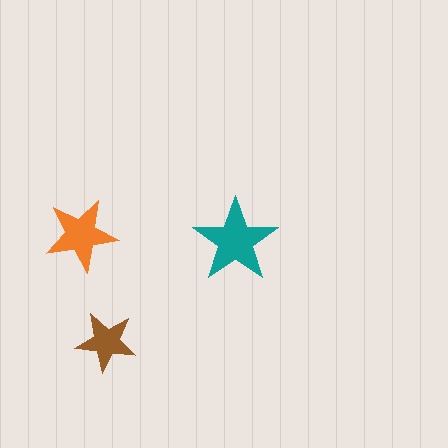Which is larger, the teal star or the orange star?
The teal one.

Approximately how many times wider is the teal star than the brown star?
About 1.5 times wider.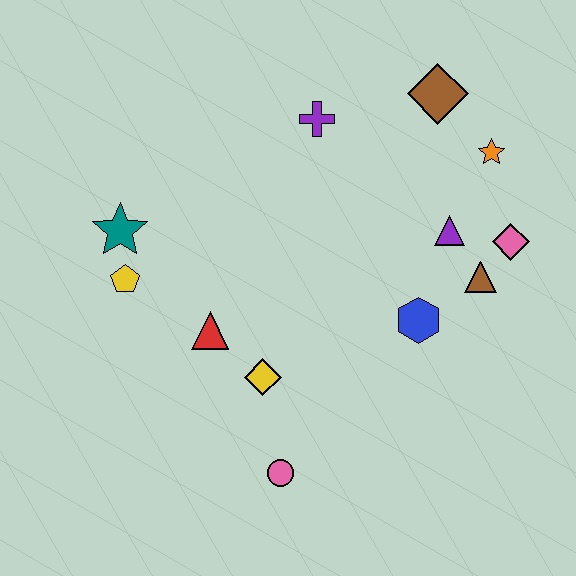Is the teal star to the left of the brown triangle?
Yes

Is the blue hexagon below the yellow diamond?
No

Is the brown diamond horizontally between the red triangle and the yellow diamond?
No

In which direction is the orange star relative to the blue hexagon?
The orange star is above the blue hexagon.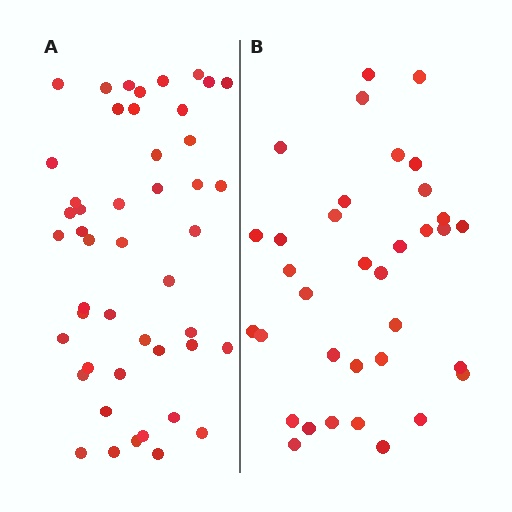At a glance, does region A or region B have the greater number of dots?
Region A (the left region) has more dots.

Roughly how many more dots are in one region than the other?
Region A has roughly 12 or so more dots than region B.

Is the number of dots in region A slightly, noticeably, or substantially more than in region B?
Region A has noticeably more, but not dramatically so. The ratio is roughly 1.3 to 1.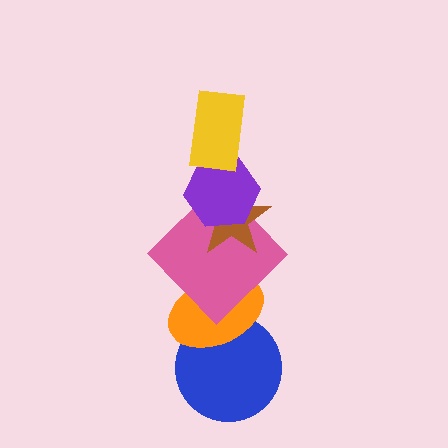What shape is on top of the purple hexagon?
The yellow rectangle is on top of the purple hexagon.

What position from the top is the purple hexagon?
The purple hexagon is 2nd from the top.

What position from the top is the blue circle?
The blue circle is 6th from the top.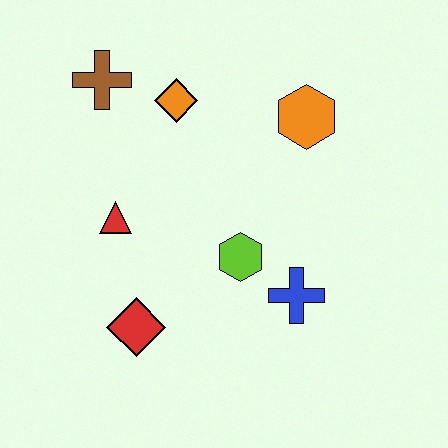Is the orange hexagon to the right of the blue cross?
Yes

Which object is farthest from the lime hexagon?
The brown cross is farthest from the lime hexagon.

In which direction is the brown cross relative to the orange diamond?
The brown cross is to the left of the orange diamond.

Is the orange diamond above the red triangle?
Yes